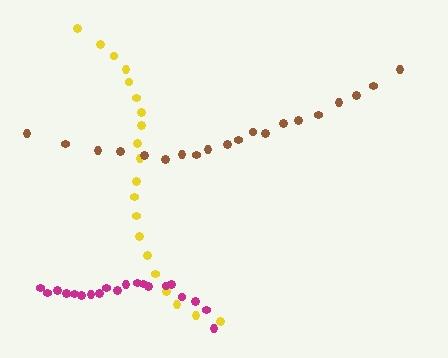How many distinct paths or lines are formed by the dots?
There are 3 distinct paths.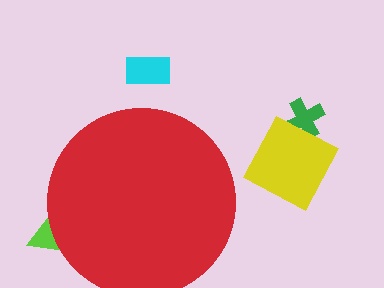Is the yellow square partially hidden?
No, the yellow square is fully visible.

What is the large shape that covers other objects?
A red circle.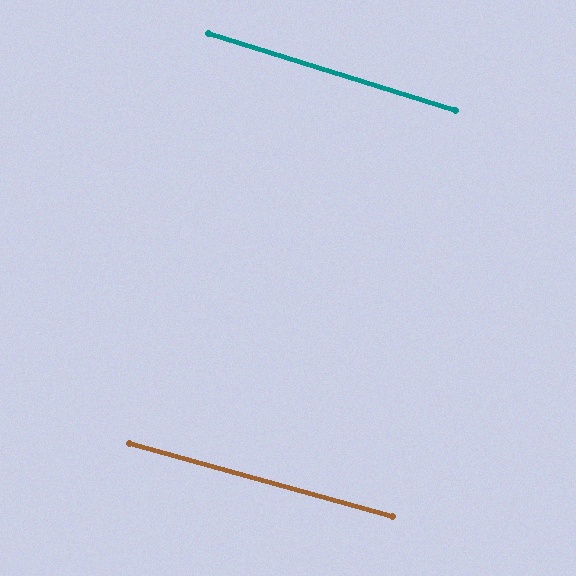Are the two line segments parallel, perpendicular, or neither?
Parallel — their directions differ by only 1.8°.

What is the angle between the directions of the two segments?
Approximately 2 degrees.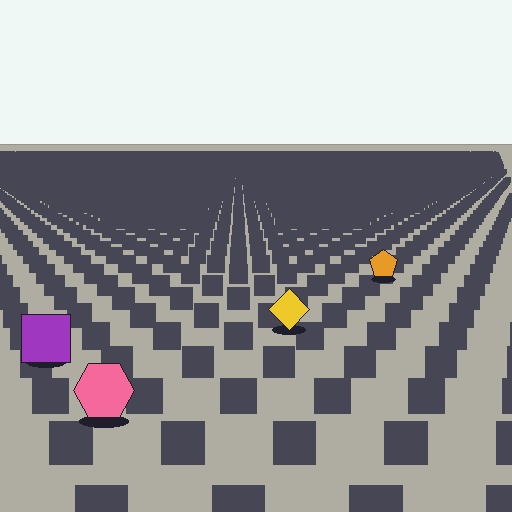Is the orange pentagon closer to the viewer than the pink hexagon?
No. The pink hexagon is closer — you can tell from the texture gradient: the ground texture is coarser near it.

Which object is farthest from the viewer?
The orange pentagon is farthest from the viewer. It appears smaller and the ground texture around it is denser.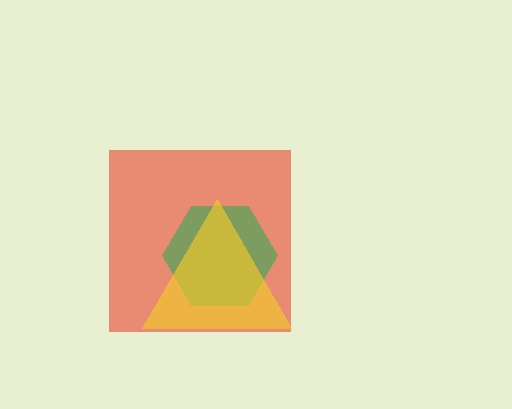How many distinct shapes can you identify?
There are 3 distinct shapes: a red square, a green hexagon, a yellow triangle.